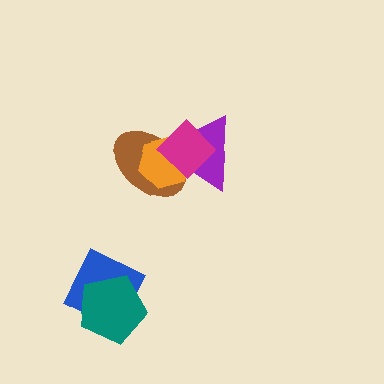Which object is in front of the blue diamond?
The teal pentagon is in front of the blue diamond.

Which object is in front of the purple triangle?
The magenta diamond is in front of the purple triangle.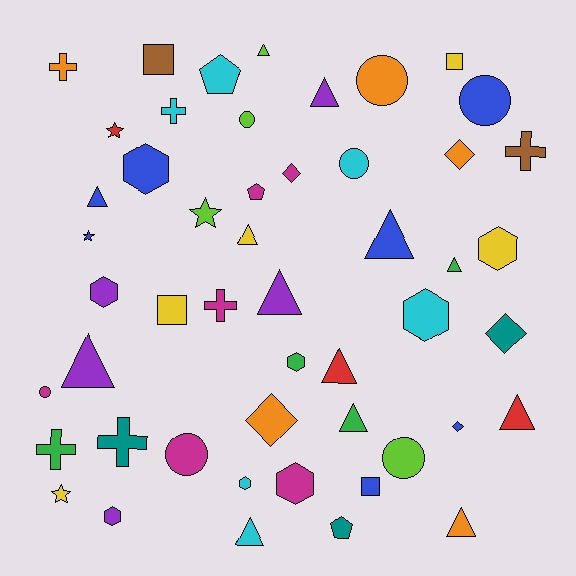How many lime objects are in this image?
There are 4 lime objects.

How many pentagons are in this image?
There are 3 pentagons.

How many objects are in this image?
There are 50 objects.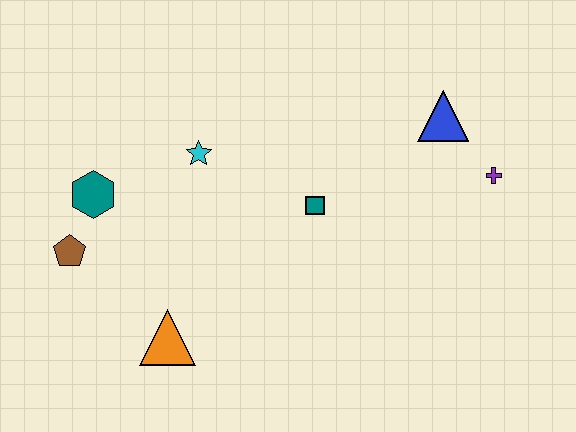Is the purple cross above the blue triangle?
No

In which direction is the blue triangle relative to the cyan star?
The blue triangle is to the right of the cyan star.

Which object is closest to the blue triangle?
The purple cross is closest to the blue triangle.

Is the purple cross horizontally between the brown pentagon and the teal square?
No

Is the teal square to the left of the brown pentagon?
No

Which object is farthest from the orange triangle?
The purple cross is farthest from the orange triangle.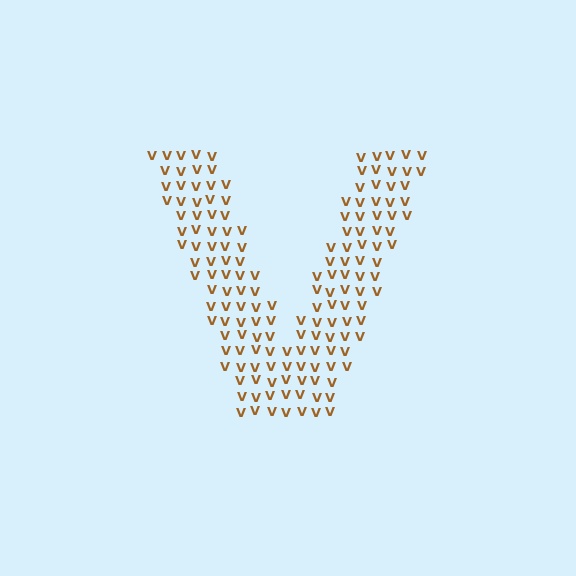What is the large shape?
The large shape is the letter V.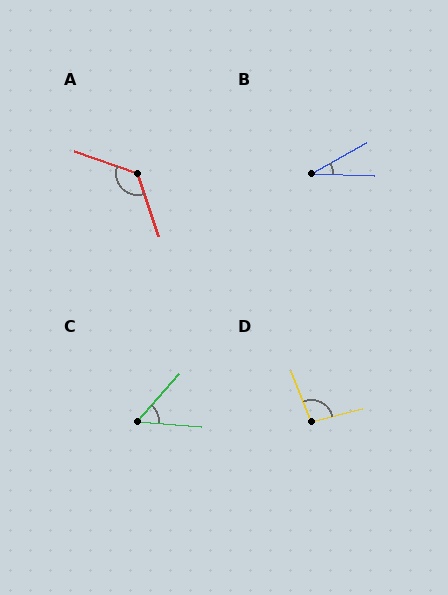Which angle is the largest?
A, at approximately 129 degrees.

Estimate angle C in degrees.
Approximately 53 degrees.